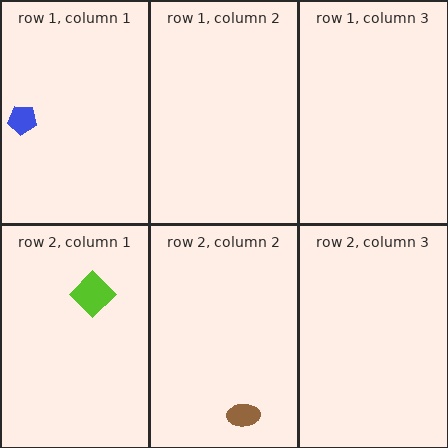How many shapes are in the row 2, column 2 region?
1.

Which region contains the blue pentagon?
The row 1, column 1 region.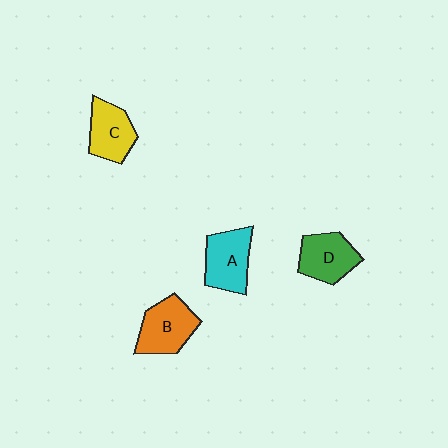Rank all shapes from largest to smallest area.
From largest to smallest: B (orange), A (cyan), D (green), C (yellow).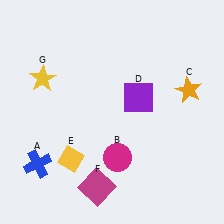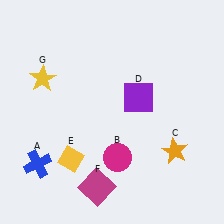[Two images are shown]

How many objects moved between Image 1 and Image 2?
1 object moved between the two images.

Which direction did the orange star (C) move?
The orange star (C) moved down.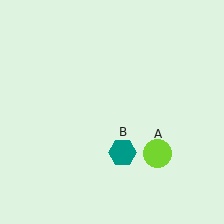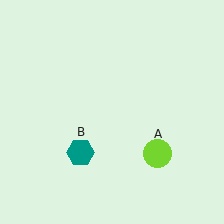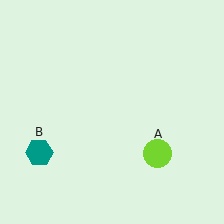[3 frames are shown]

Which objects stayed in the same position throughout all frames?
Lime circle (object A) remained stationary.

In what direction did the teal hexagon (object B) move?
The teal hexagon (object B) moved left.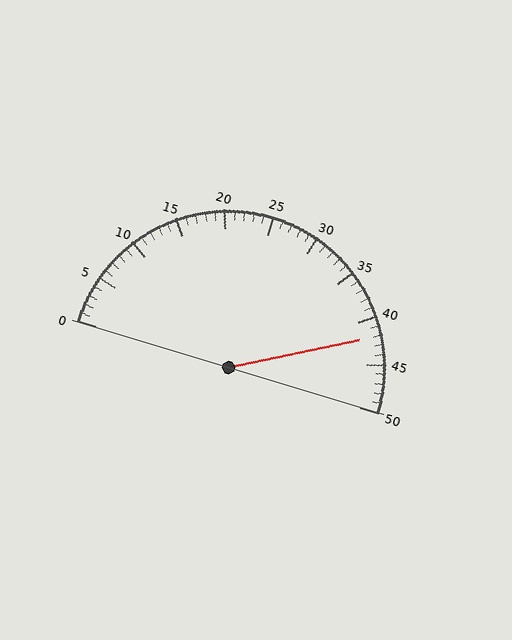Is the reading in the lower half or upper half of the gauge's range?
The reading is in the upper half of the range (0 to 50).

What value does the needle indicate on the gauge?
The needle indicates approximately 42.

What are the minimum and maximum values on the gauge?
The gauge ranges from 0 to 50.